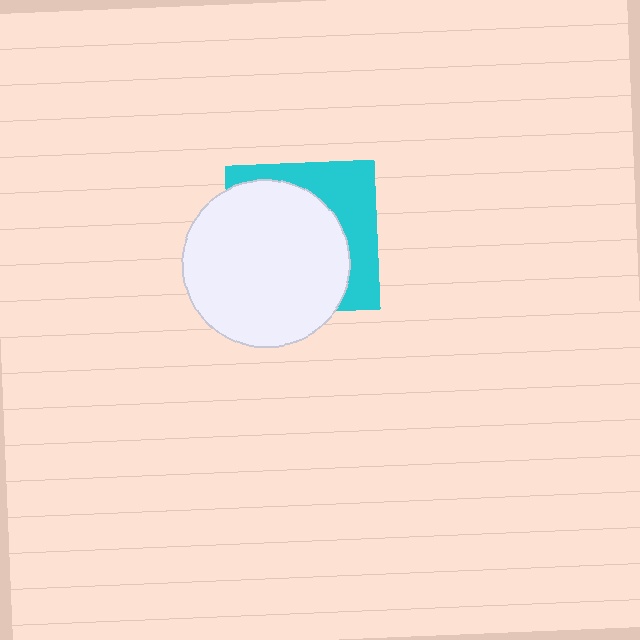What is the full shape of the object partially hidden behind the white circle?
The partially hidden object is a cyan square.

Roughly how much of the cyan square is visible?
A small part of it is visible (roughly 36%).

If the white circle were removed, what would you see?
You would see the complete cyan square.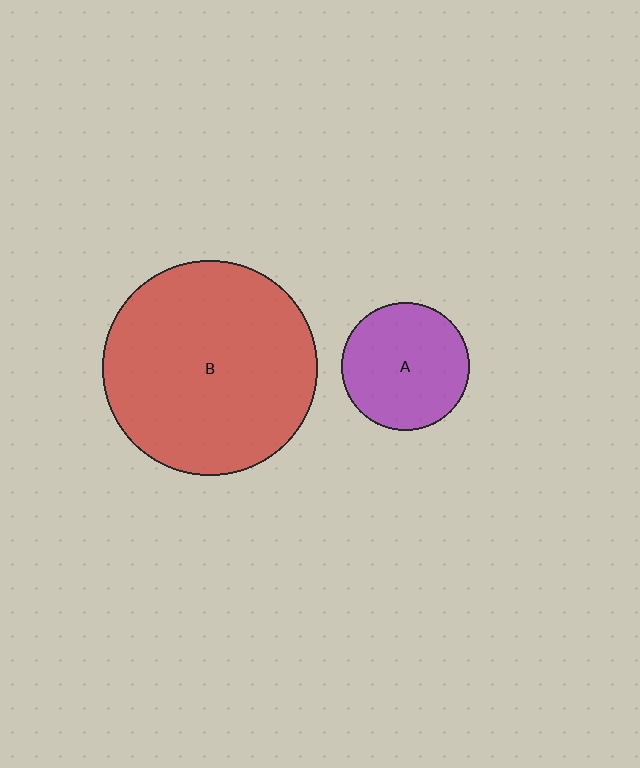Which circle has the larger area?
Circle B (red).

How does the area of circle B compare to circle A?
Approximately 2.8 times.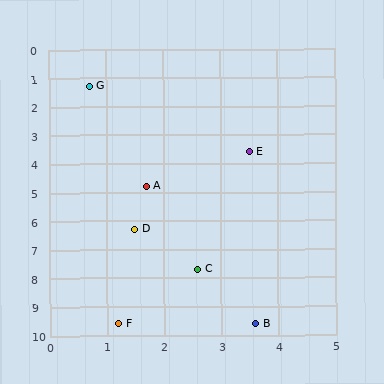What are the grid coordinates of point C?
Point C is at approximately (2.6, 7.7).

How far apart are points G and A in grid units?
Points G and A are about 3.6 grid units apart.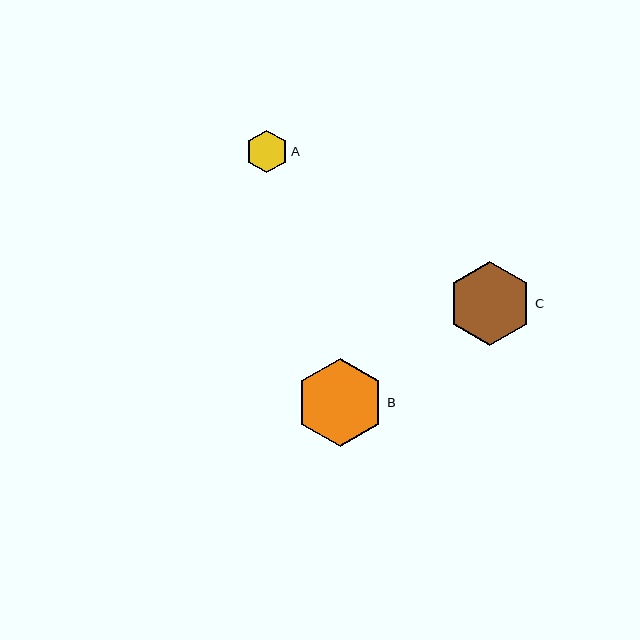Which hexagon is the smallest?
Hexagon A is the smallest with a size of approximately 43 pixels.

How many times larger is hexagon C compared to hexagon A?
Hexagon C is approximately 2.0 times the size of hexagon A.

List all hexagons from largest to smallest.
From largest to smallest: B, C, A.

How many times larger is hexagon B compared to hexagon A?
Hexagon B is approximately 2.1 times the size of hexagon A.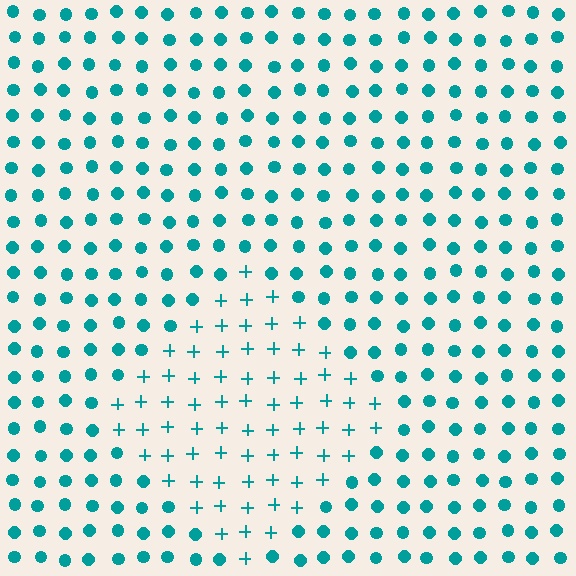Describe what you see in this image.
The image is filled with small teal elements arranged in a uniform grid. A diamond-shaped region contains plus signs, while the surrounding area contains circles. The boundary is defined purely by the change in element shape.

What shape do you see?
I see a diamond.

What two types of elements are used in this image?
The image uses plus signs inside the diamond region and circles outside it.